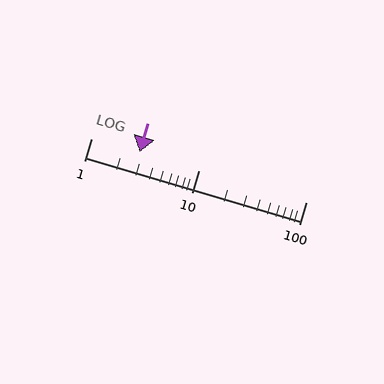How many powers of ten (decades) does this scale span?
The scale spans 2 decades, from 1 to 100.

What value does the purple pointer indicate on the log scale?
The pointer indicates approximately 2.8.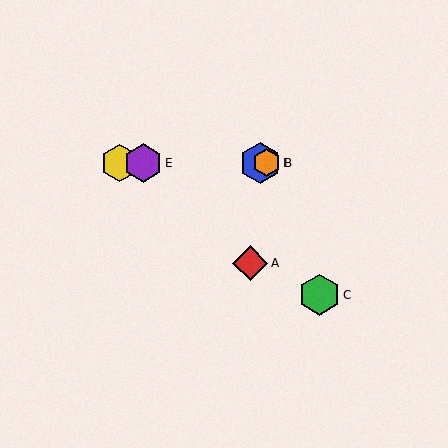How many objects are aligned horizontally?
4 objects (B, D, E, F) are aligned horizontally.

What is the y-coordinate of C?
Object C is at y≈295.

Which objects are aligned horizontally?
Objects B, D, E, F are aligned horizontally.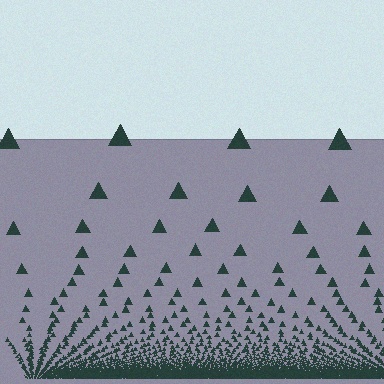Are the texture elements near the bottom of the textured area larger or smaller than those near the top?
Smaller. The gradient is inverted — elements near the bottom are smaller and denser.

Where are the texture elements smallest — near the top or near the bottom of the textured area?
Near the bottom.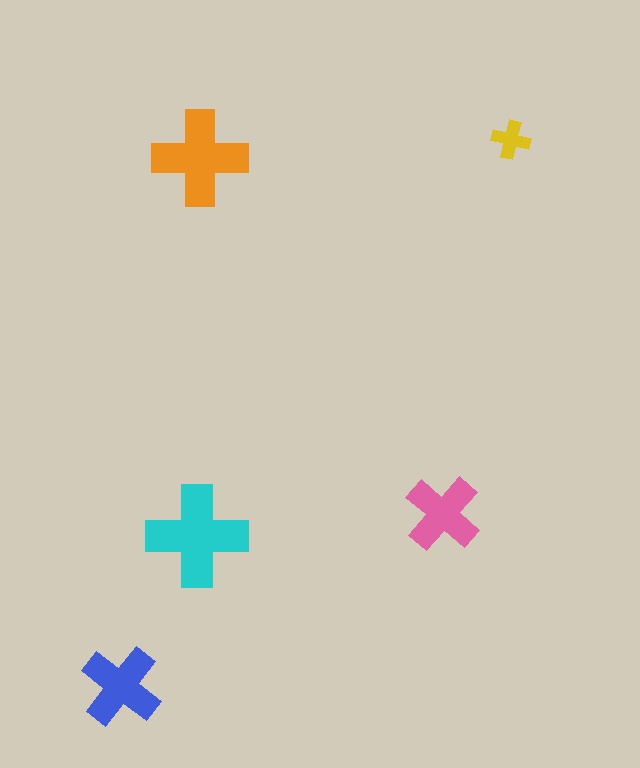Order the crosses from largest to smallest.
the cyan one, the orange one, the blue one, the pink one, the yellow one.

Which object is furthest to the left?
The blue cross is leftmost.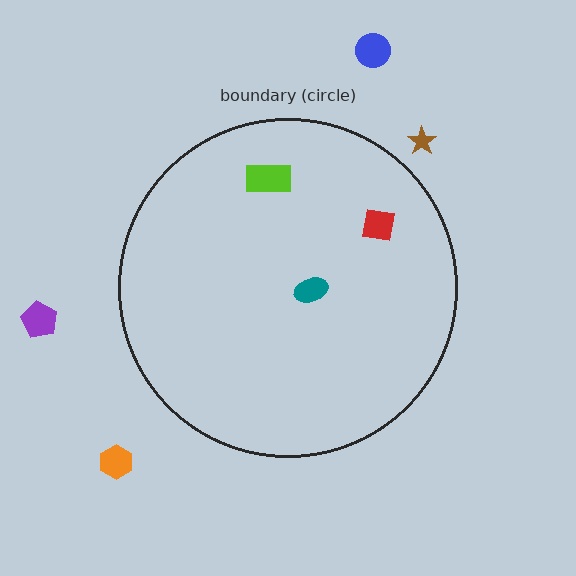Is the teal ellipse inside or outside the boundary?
Inside.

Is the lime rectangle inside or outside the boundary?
Inside.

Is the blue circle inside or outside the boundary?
Outside.